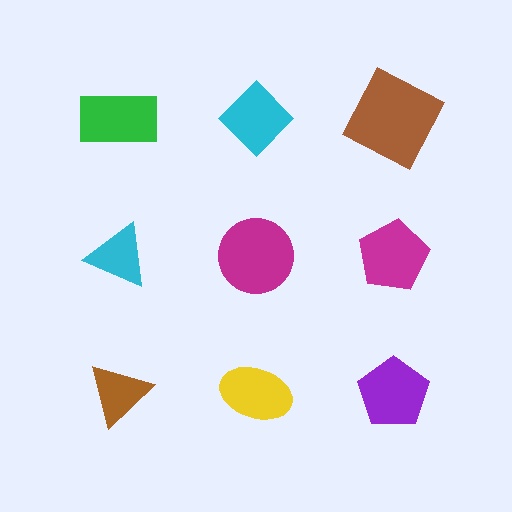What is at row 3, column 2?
A yellow ellipse.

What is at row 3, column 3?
A purple pentagon.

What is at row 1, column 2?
A cyan diamond.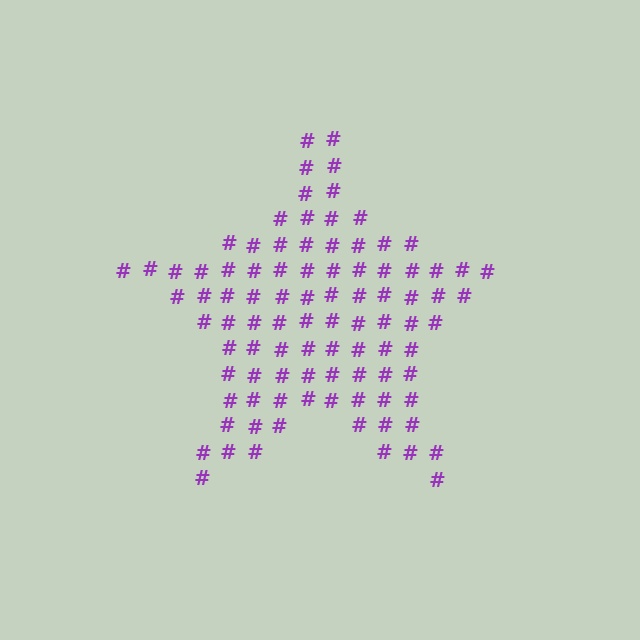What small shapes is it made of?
It is made of small hash symbols.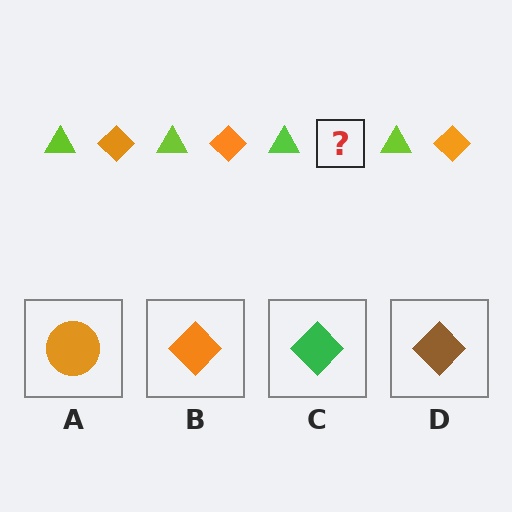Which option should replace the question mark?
Option B.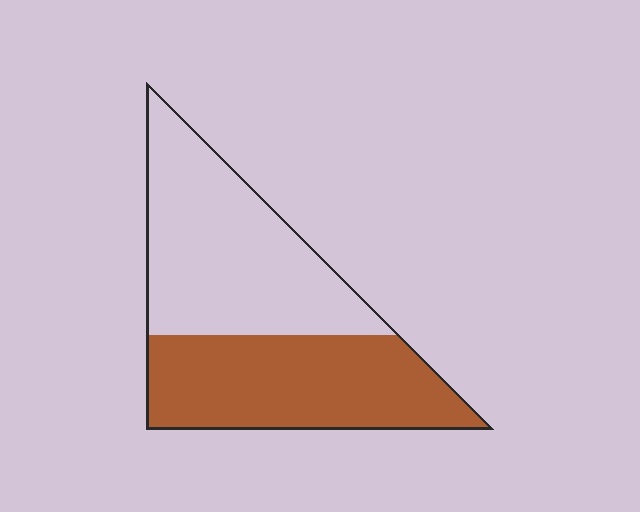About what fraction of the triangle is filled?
About one half (1/2).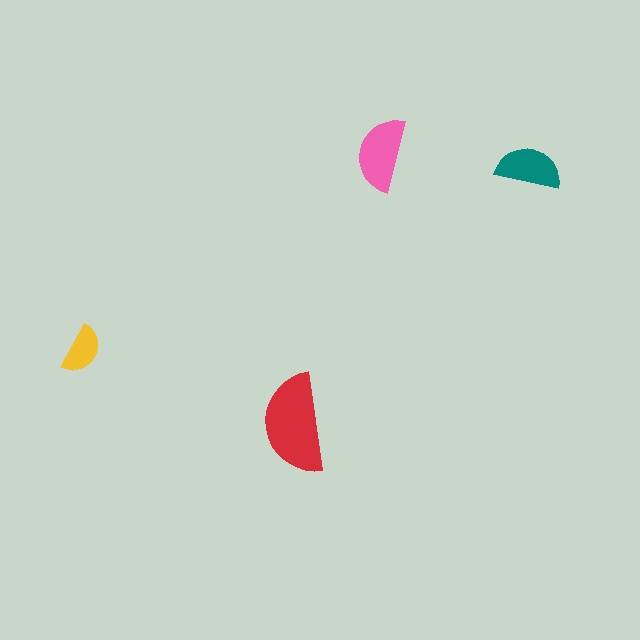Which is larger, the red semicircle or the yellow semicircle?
The red one.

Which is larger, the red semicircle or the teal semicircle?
The red one.